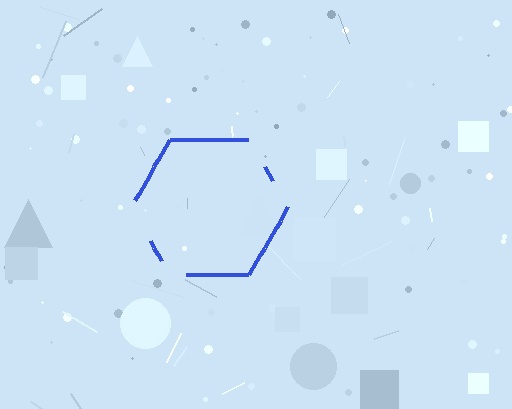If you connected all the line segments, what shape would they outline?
They would outline a hexagon.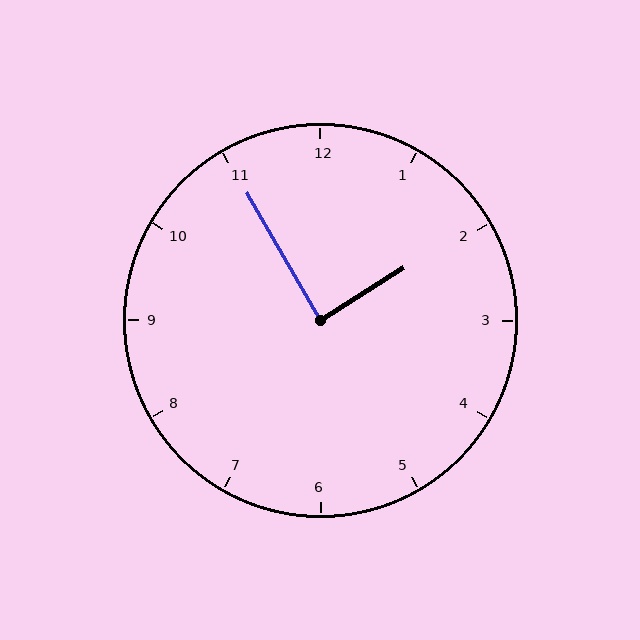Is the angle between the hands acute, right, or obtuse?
It is right.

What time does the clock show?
1:55.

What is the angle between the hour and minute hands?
Approximately 88 degrees.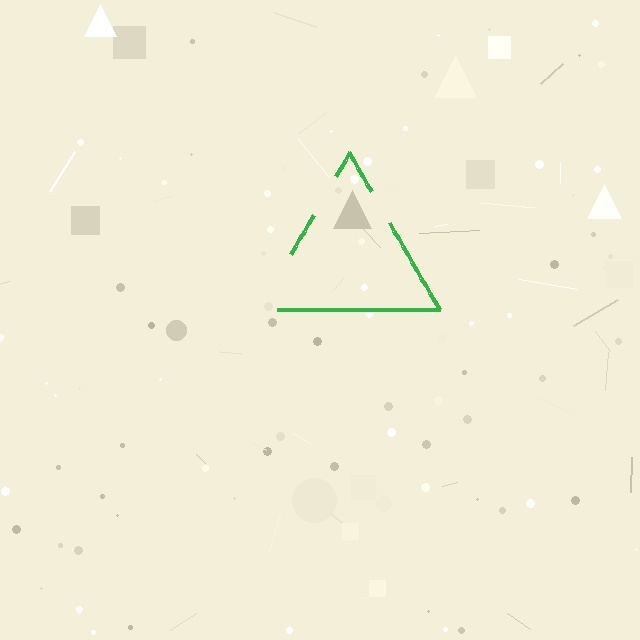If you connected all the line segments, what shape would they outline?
They would outline a triangle.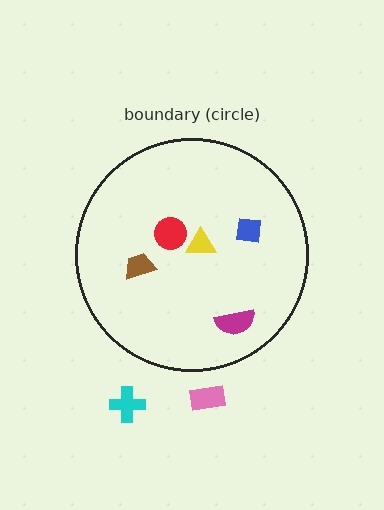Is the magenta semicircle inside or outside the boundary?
Inside.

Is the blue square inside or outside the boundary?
Inside.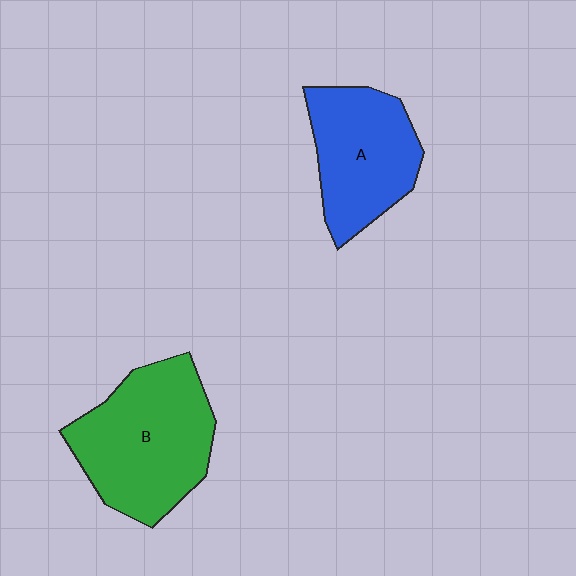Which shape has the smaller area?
Shape A (blue).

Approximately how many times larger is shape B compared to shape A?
Approximately 1.3 times.